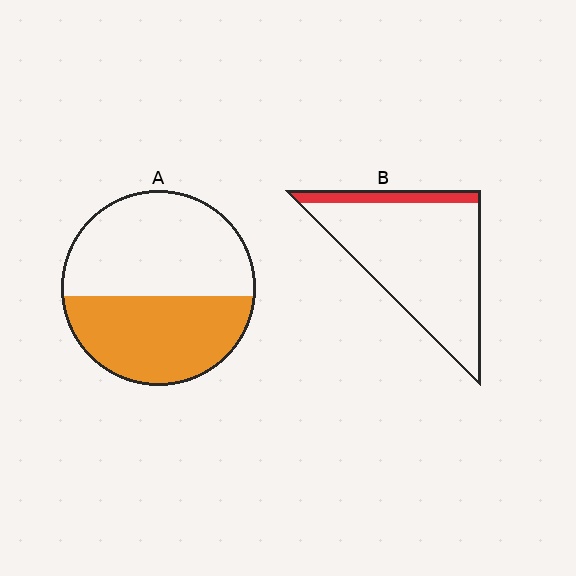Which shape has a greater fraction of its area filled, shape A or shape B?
Shape A.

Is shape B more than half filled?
No.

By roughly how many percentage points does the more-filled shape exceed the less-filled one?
By roughly 30 percentage points (A over B).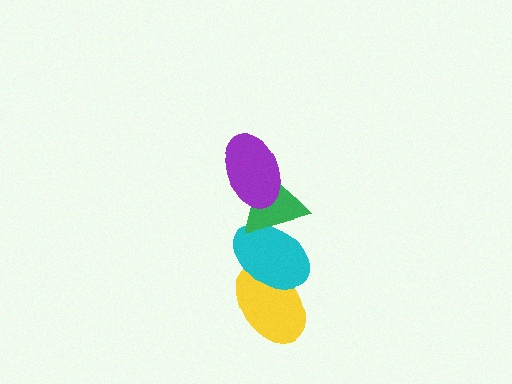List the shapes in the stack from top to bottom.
From top to bottom: the purple ellipse, the green triangle, the cyan ellipse, the yellow ellipse.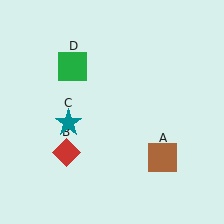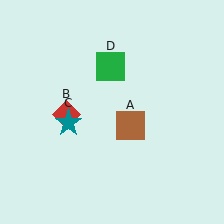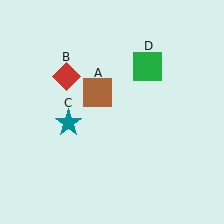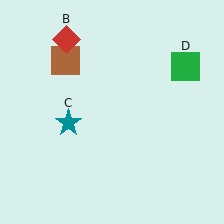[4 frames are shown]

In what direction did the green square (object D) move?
The green square (object D) moved right.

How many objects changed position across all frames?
3 objects changed position: brown square (object A), red diamond (object B), green square (object D).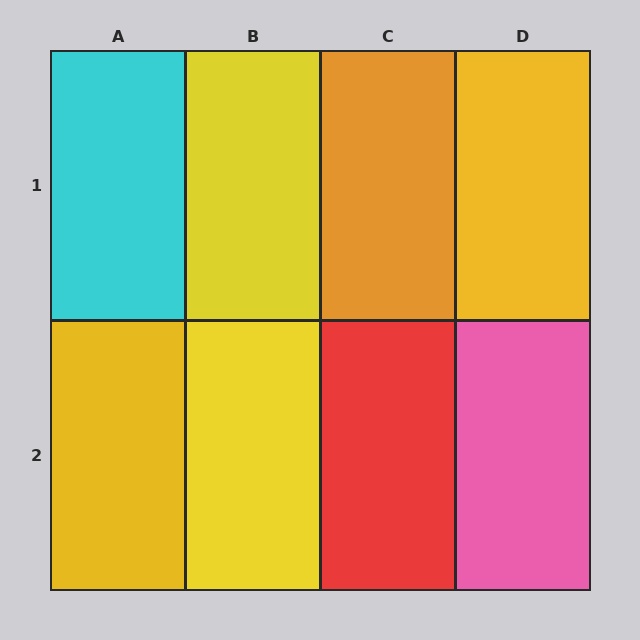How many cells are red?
1 cell is red.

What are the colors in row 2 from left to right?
Yellow, yellow, red, pink.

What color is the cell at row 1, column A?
Cyan.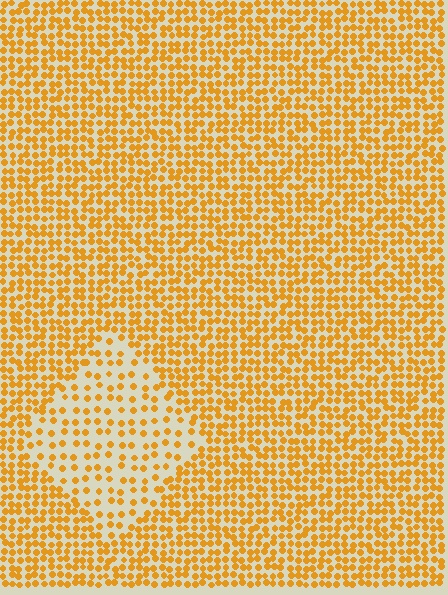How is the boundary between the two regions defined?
The boundary is defined by a change in element density (approximately 2.1x ratio). All elements are the same color, size, and shape.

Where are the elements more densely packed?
The elements are more densely packed outside the diamond boundary.